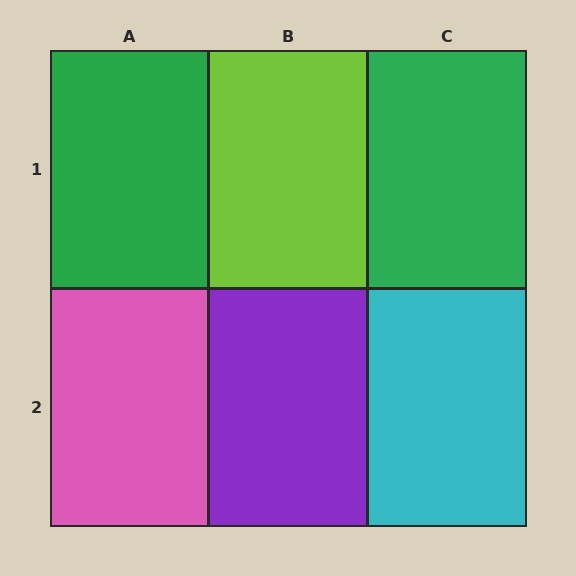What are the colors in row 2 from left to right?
Pink, purple, cyan.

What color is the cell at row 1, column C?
Green.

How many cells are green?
2 cells are green.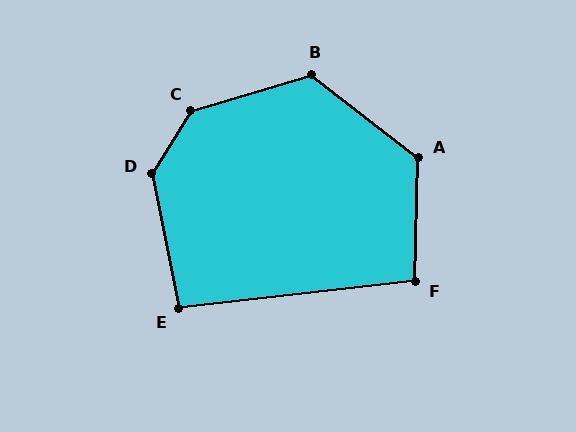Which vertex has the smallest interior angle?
E, at approximately 95 degrees.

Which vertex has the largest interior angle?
C, at approximately 139 degrees.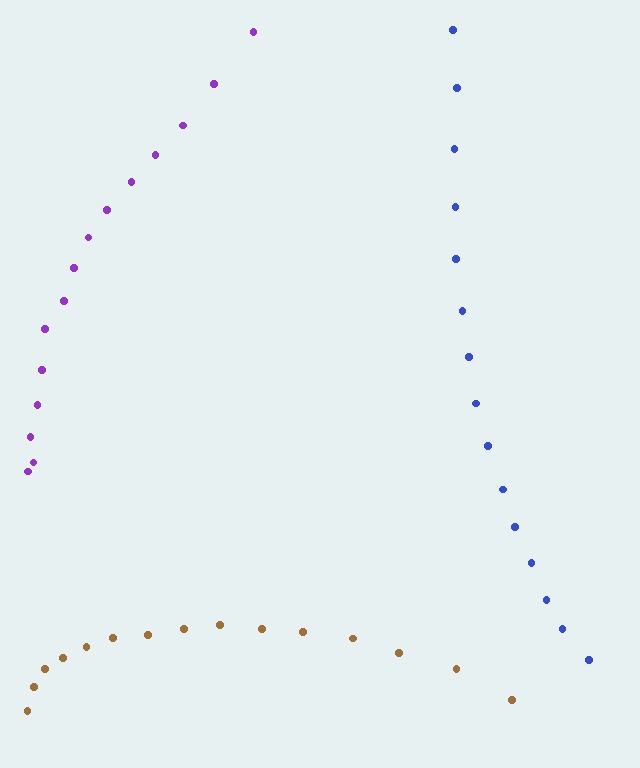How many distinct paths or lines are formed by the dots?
There are 3 distinct paths.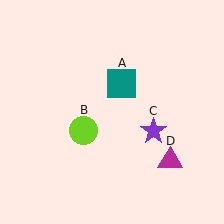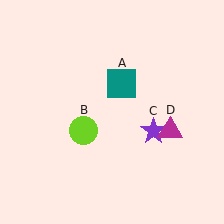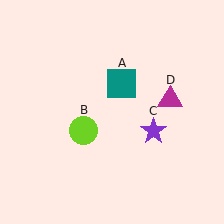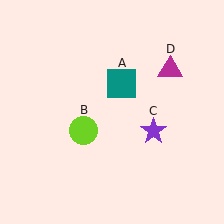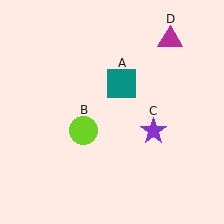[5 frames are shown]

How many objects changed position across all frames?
1 object changed position: magenta triangle (object D).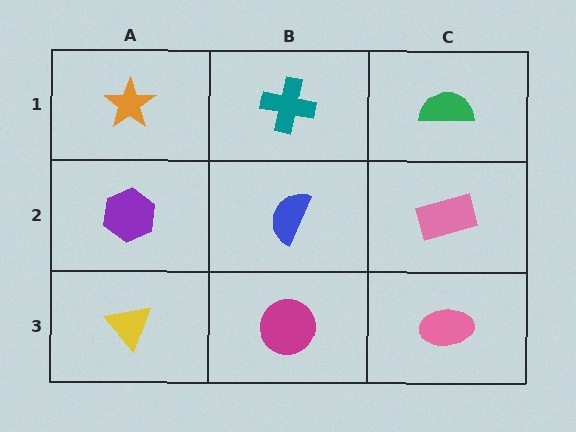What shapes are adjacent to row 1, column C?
A pink rectangle (row 2, column C), a teal cross (row 1, column B).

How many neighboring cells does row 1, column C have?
2.